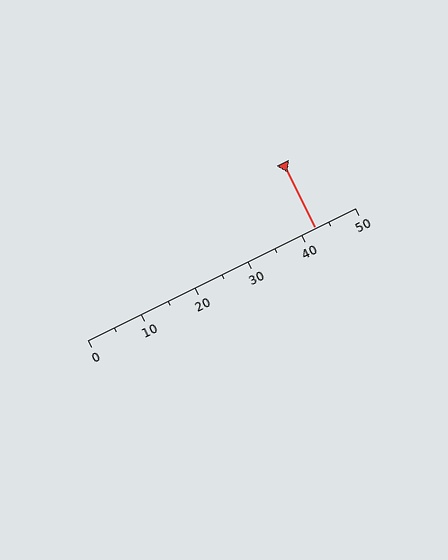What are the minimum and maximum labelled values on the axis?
The axis runs from 0 to 50.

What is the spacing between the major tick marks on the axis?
The major ticks are spaced 10 apart.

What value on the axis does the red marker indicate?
The marker indicates approximately 42.5.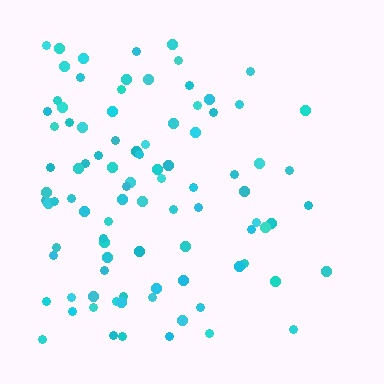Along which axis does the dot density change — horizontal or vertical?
Horizontal.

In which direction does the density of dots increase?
From right to left, with the left side densest.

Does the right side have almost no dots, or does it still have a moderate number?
Still a moderate number, just noticeably fewer than the left.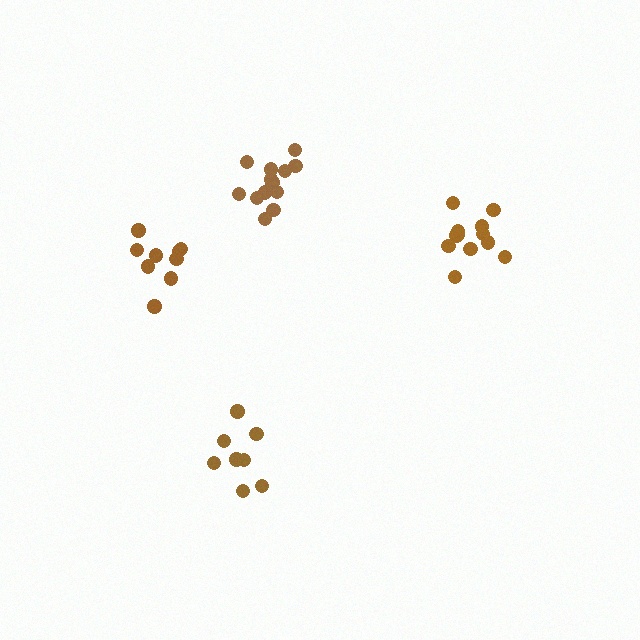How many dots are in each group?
Group 1: 9 dots, Group 2: 8 dots, Group 3: 13 dots, Group 4: 12 dots (42 total).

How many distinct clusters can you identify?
There are 4 distinct clusters.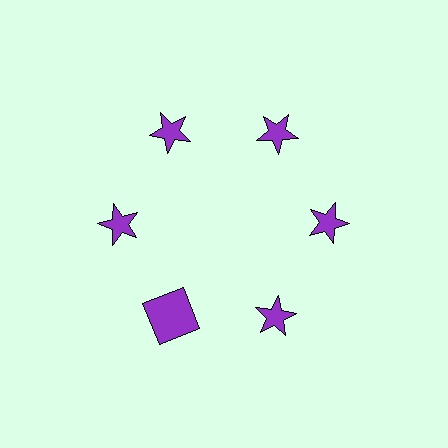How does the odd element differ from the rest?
It has a different shape: square instead of star.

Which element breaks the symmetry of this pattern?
The purple square at roughly the 7 o'clock position breaks the symmetry. All other shapes are purple stars.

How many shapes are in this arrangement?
There are 6 shapes arranged in a ring pattern.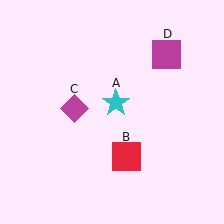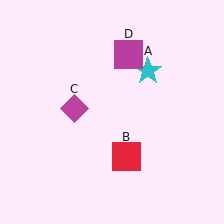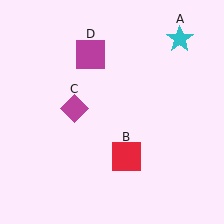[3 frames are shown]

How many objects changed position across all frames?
2 objects changed position: cyan star (object A), magenta square (object D).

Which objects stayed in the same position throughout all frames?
Red square (object B) and magenta diamond (object C) remained stationary.